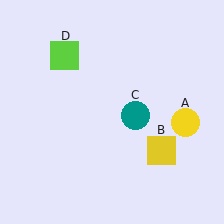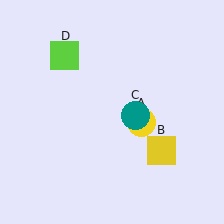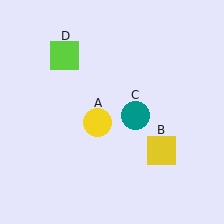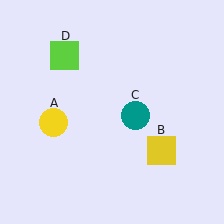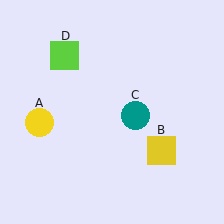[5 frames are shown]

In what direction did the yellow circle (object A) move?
The yellow circle (object A) moved left.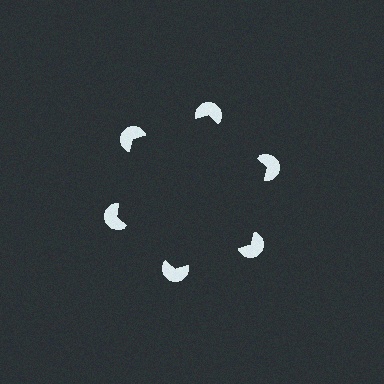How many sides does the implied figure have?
6 sides.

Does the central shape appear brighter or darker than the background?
It typically appears slightly darker than the background, even though no actual brightness change is drawn.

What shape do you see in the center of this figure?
An illusory hexagon — its edges are inferred from the aligned wedge cuts in the pac-man discs, not physically drawn.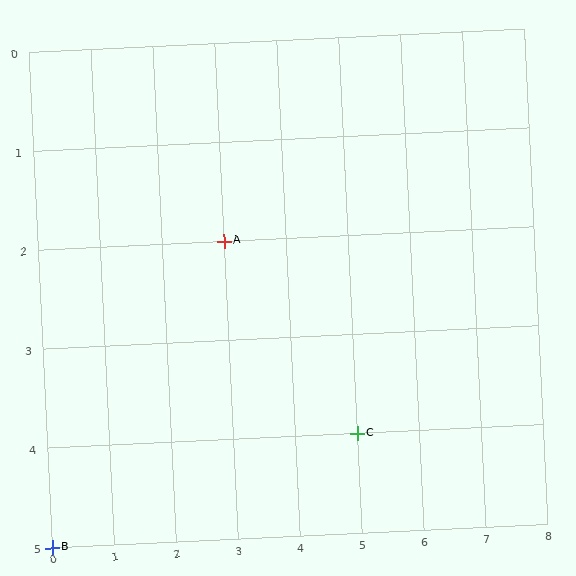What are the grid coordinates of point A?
Point A is at grid coordinates (3, 2).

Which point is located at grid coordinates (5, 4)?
Point C is at (5, 4).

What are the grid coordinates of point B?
Point B is at grid coordinates (0, 5).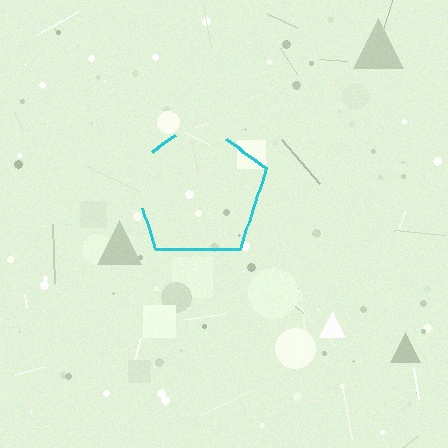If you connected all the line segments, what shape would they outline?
They would outline a pentagon.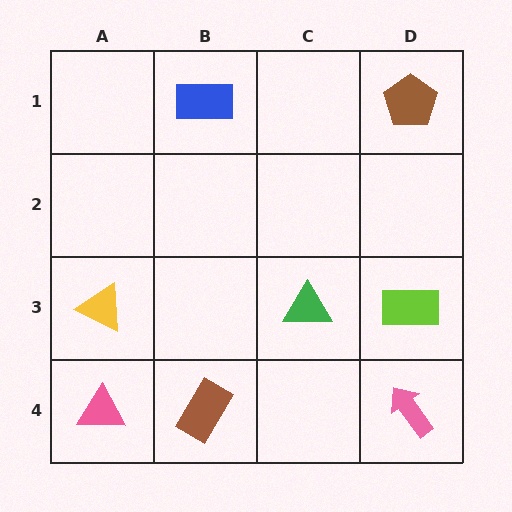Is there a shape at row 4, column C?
No, that cell is empty.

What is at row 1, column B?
A blue rectangle.